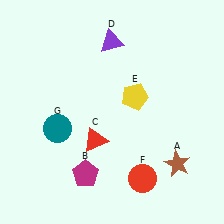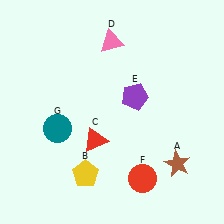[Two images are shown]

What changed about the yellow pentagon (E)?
In Image 1, E is yellow. In Image 2, it changed to purple.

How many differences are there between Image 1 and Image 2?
There are 3 differences between the two images.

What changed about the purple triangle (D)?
In Image 1, D is purple. In Image 2, it changed to pink.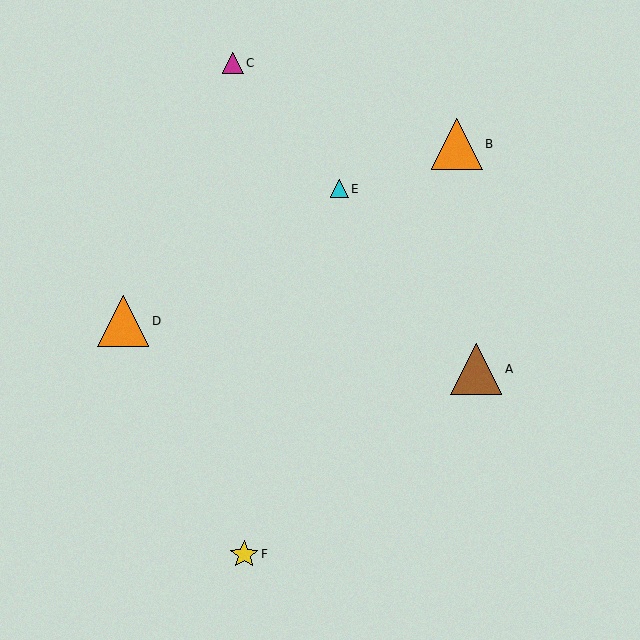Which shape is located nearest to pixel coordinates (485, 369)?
The brown triangle (labeled A) at (476, 369) is nearest to that location.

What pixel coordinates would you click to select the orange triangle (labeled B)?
Click at (457, 144) to select the orange triangle B.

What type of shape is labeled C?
Shape C is a magenta triangle.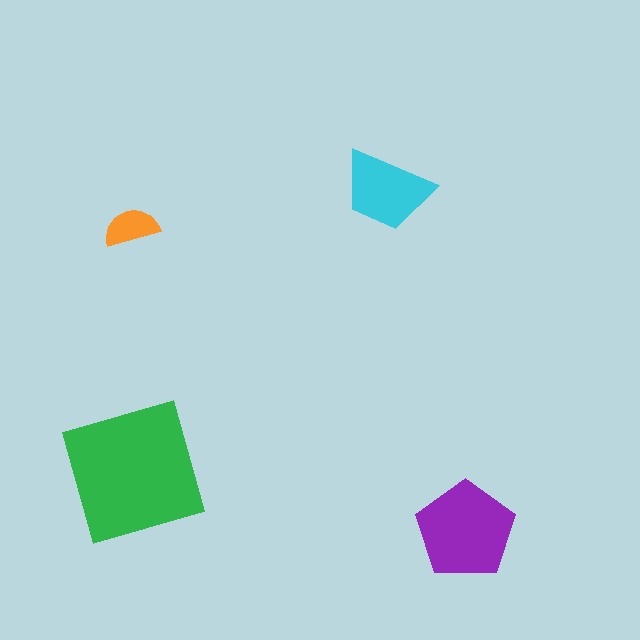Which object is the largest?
The green square.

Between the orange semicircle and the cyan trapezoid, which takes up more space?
The cyan trapezoid.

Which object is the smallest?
The orange semicircle.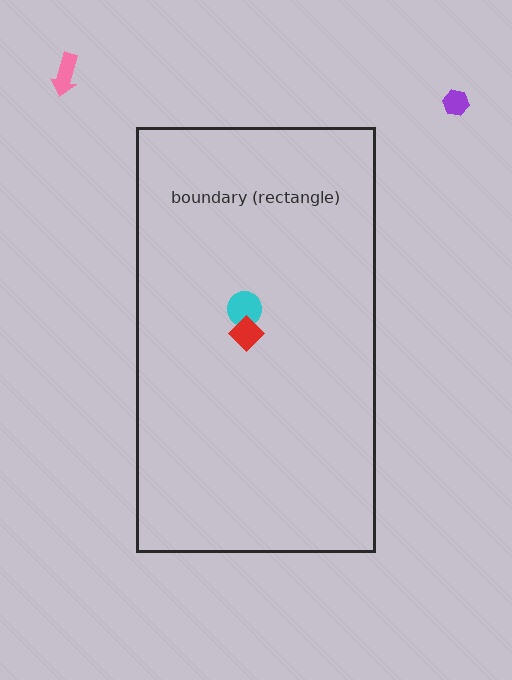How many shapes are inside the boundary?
2 inside, 2 outside.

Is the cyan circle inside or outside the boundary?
Inside.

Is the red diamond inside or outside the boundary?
Inside.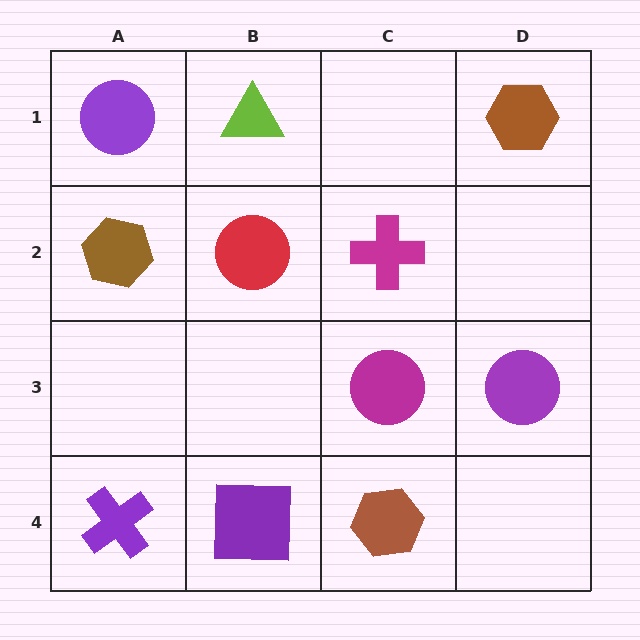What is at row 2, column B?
A red circle.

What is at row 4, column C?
A brown hexagon.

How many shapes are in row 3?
2 shapes.